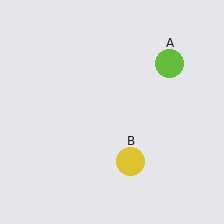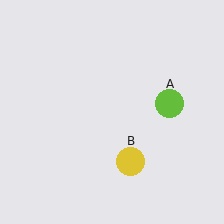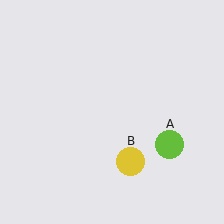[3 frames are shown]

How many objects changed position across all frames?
1 object changed position: lime circle (object A).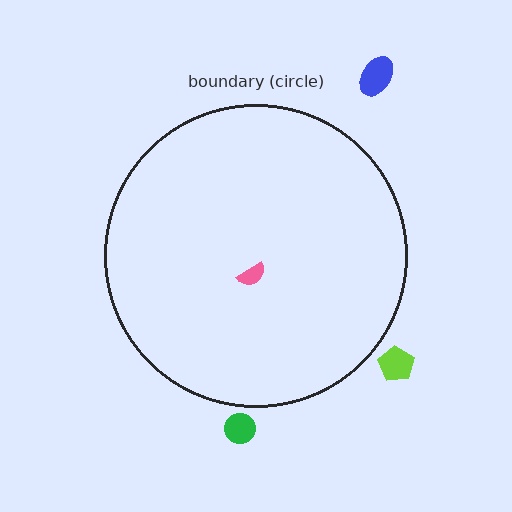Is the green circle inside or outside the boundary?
Outside.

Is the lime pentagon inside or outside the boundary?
Outside.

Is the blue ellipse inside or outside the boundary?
Outside.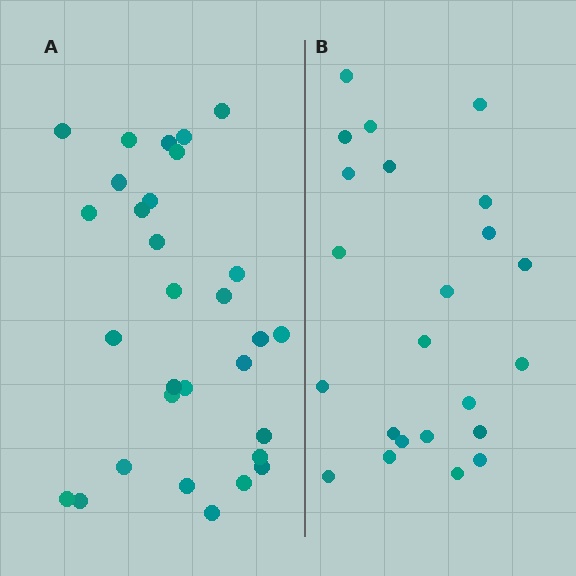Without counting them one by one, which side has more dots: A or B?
Region A (the left region) has more dots.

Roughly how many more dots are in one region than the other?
Region A has roughly 8 or so more dots than region B.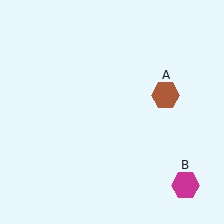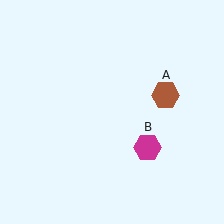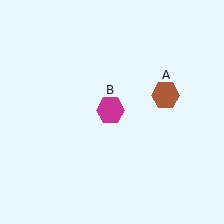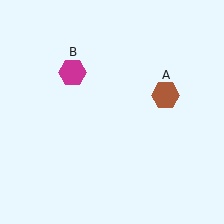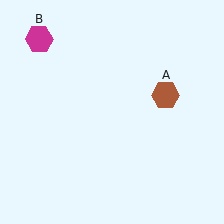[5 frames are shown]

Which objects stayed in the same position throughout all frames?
Brown hexagon (object A) remained stationary.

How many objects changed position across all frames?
1 object changed position: magenta hexagon (object B).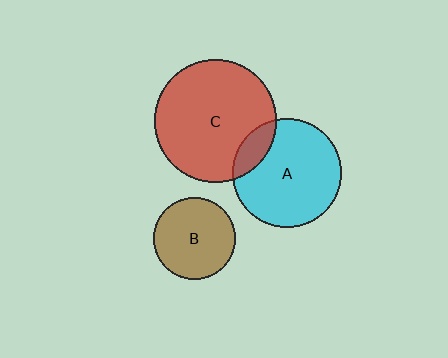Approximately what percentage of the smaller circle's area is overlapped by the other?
Approximately 15%.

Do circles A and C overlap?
Yes.